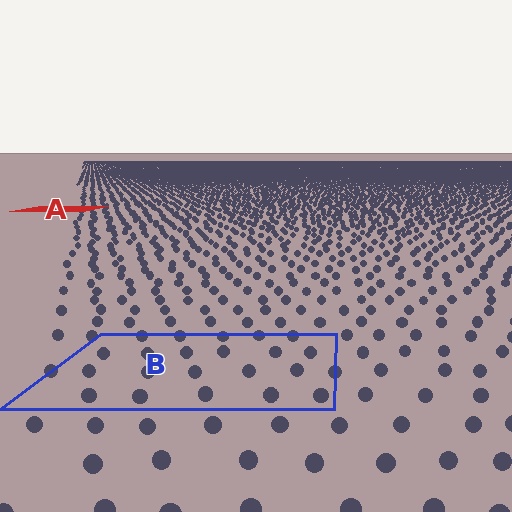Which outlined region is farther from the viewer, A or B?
Region A is farther from the viewer — the texture elements inside it appear smaller and more densely packed.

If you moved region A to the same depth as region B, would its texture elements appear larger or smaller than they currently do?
They would appear larger. At a closer depth, the same texture elements are projected at a bigger on-screen size.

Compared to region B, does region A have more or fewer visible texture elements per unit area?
Region A has more texture elements per unit area — they are packed more densely because it is farther away.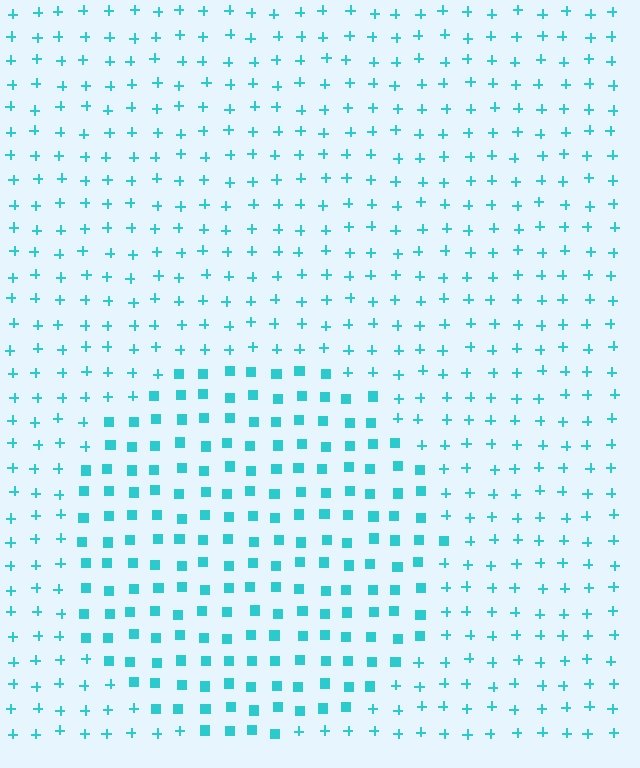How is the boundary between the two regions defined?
The boundary is defined by a change in element shape: squares inside vs. plus signs outside. All elements share the same color and spacing.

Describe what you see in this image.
The image is filled with small cyan elements arranged in a uniform grid. A circle-shaped region contains squares, while the surrounding area contains plus signs. The boundary is defined purely by the change in element shape.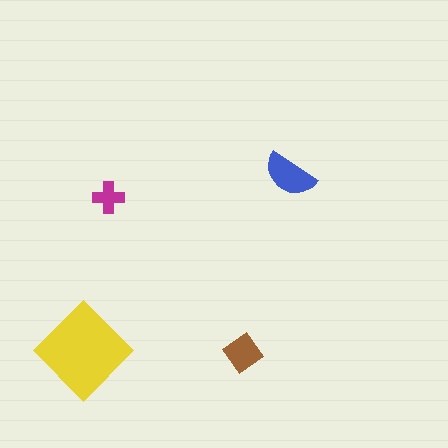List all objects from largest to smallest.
The yellow diamond, the blue semicircle, the brown diamond, the magenta cross.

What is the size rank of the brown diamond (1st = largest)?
3rd.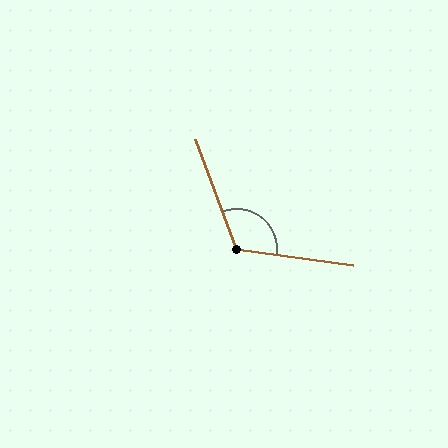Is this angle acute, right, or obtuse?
It is obtuse.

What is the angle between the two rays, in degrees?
Approximately 118 degrees.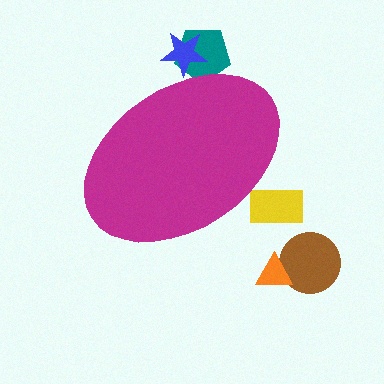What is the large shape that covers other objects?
A magenta ellipse.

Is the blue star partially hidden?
Yes, the blue star is partially hidden behind the magenta ellipse.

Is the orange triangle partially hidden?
No, the orange triangle is fully visible.